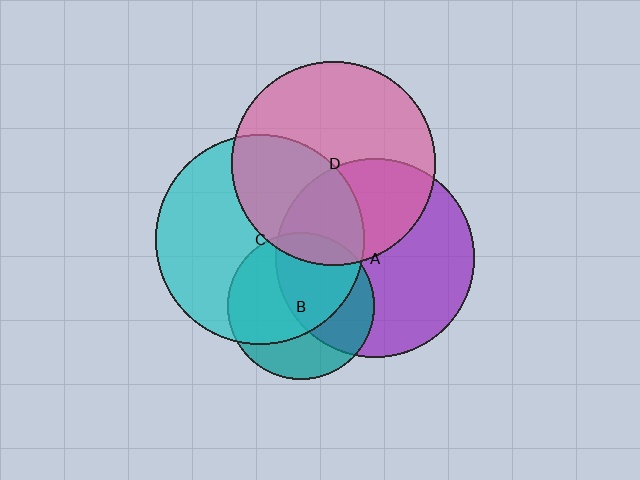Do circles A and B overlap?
Yes.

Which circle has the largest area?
Circle C (cyan).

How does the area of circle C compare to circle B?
Approximately 2.0 times.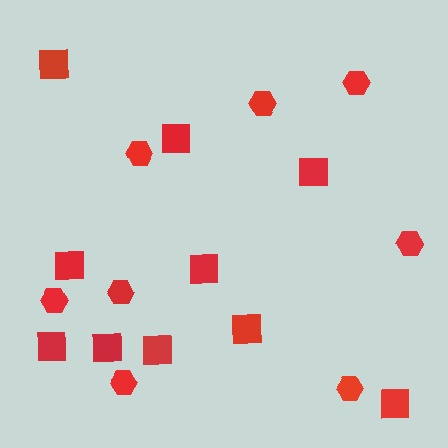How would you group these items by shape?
There are 2 groups: one group of squares (10) and one group of hexagons (8).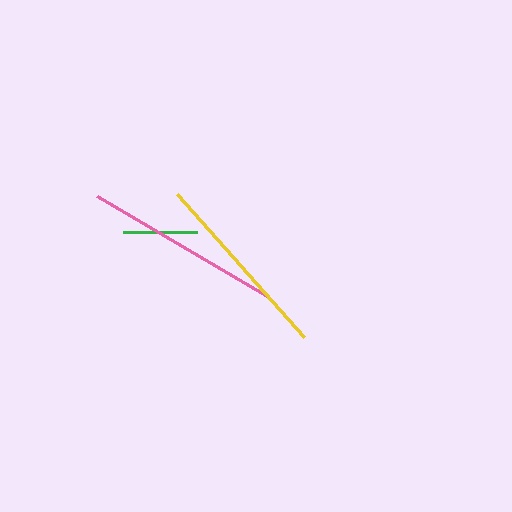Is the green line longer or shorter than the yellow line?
The yellow line is longer than the green line.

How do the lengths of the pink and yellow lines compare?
The pink and yellow lines are approximately the same length.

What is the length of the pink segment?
The pink segment is approximately 197 pixels long.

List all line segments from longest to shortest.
From longest to shortest: pink, yellow, green.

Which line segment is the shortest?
The green line is the shortest at approximately 74 pixels.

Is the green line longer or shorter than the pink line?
The pink line is longer than the green line.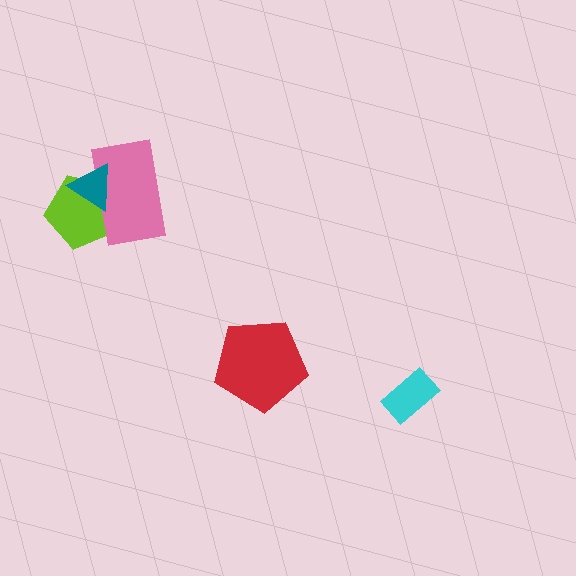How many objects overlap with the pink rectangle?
2 objects overlap with the pink rectangle.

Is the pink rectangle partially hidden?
Yes, it is partially covered by another shape.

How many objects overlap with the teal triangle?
2 objects overlap with the teal triangle.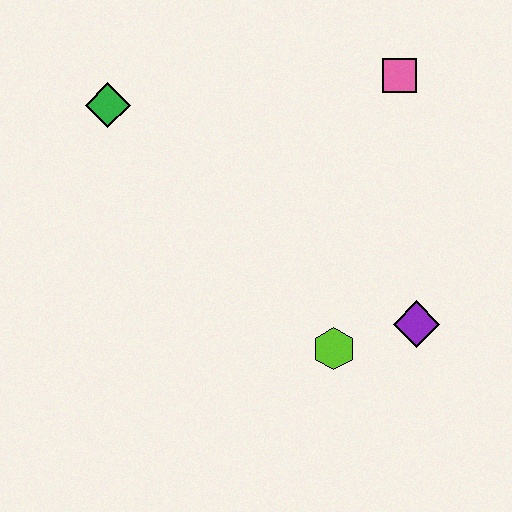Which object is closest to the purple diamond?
The lime hexagon is closest to the purple diamond.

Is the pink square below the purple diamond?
No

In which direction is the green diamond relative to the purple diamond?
The green diamond is to the left of the purple diamond.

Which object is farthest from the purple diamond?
The green diamond is farthest from the purple diamond.